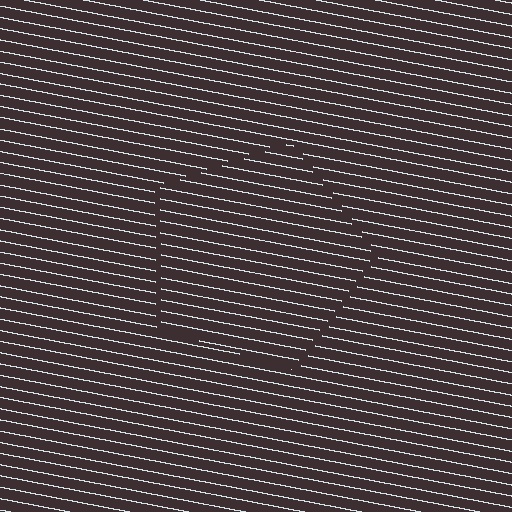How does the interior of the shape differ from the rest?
The interior of the shape contains the same grating, shifted by half a period — the contour is defined by the phase discontinuity where line-ends from the inner and outer gratings abut.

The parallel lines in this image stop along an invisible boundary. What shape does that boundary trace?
An illusory pentagon. The interior of the shape contains the same grating, shifted by half a period — the contour is defined by the phase discontinuity where line-ends from the inner and outer gratings abut.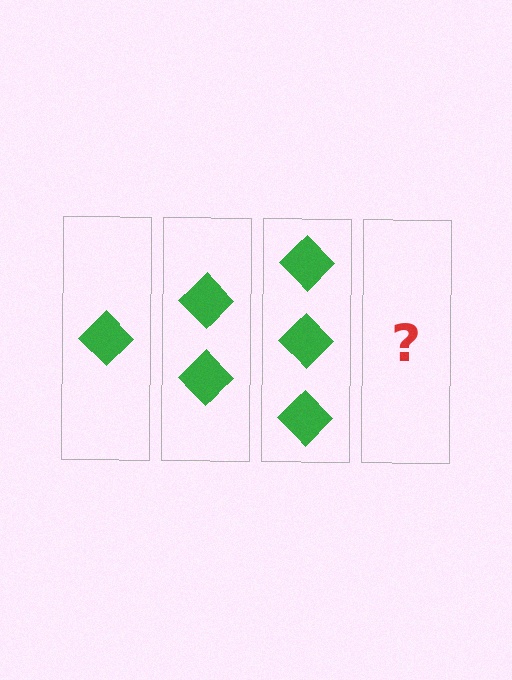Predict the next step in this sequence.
The next step is 4 diamonds.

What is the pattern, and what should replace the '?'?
The pattern is that each step adds one more diamond. The '?' should be 4 diamonds.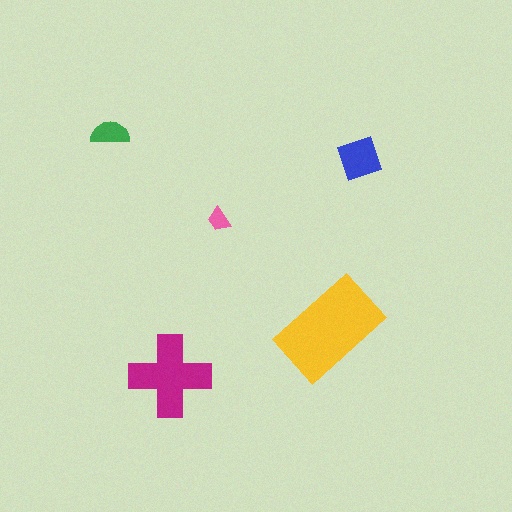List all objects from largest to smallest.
The yellow rectangle, the magenta cross, the blue square, the green semicircle, the pink trapezoid.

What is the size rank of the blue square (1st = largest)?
3rd.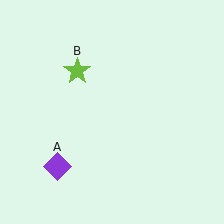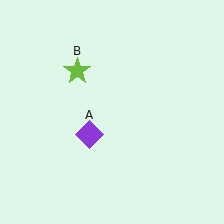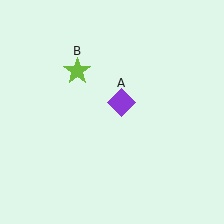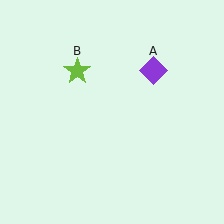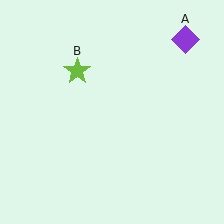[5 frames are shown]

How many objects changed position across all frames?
1 object changed position: purple diamond (object A).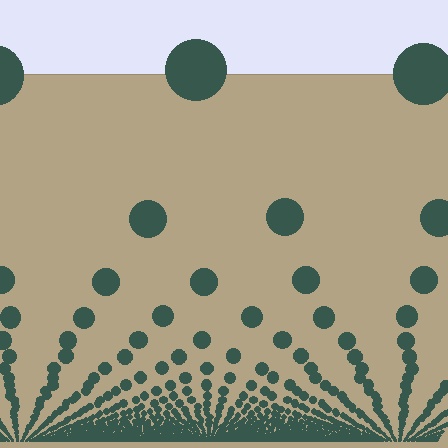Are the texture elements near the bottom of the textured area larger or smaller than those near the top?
Smaller. The gradient is inverted — elements near the bottom are smaller and denser.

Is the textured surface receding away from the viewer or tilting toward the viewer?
The surface appears to tilt toward the viewer. Texture elements get larger and sparser toward the top.